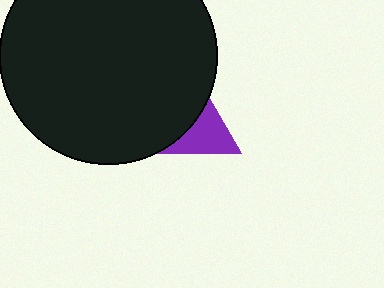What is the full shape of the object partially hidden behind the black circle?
The partially hidden object is a purple triangle.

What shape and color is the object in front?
The object in front is a black circle.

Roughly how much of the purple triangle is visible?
A small part of it is visible (roughly 33%).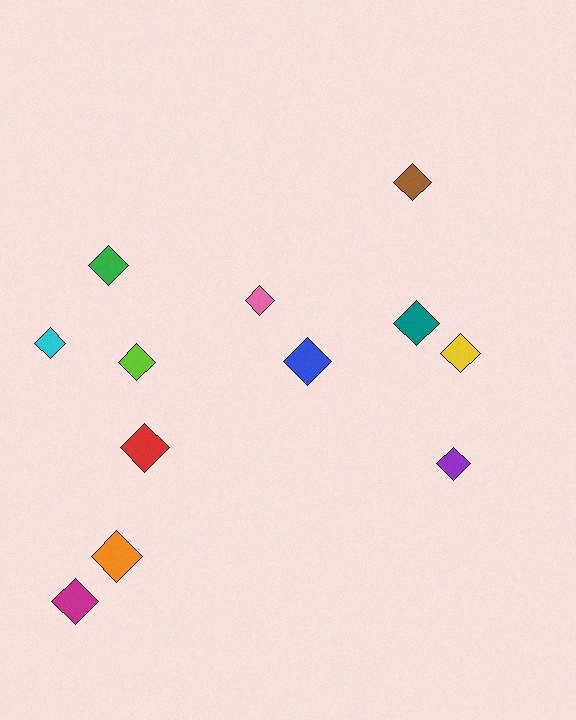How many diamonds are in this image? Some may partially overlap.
There are 12 diamonds.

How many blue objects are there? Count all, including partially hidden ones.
There is 1 blue object.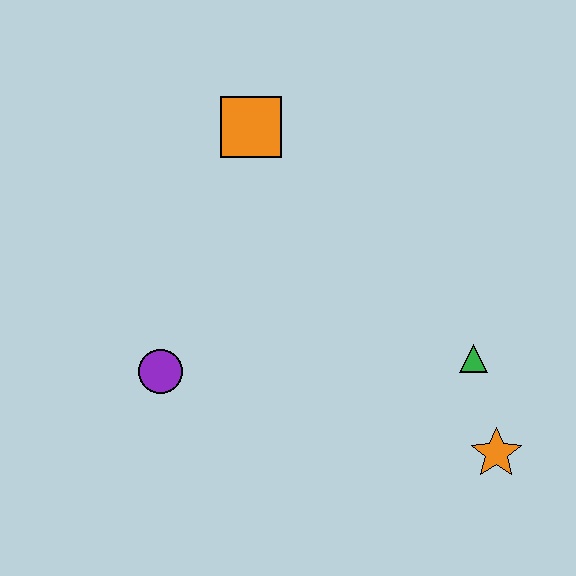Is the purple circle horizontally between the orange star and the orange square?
No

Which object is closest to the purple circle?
The orange square is closest to the purple circle.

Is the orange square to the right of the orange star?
No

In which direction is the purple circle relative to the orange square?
The purple circle is below the orange square.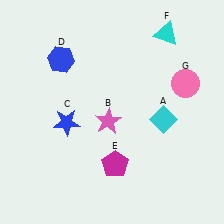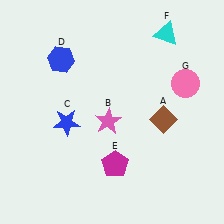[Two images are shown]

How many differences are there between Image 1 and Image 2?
There is 1 difference between the two images.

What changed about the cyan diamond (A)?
In Image 1, A is cyan. In Image 2, it changed to brown.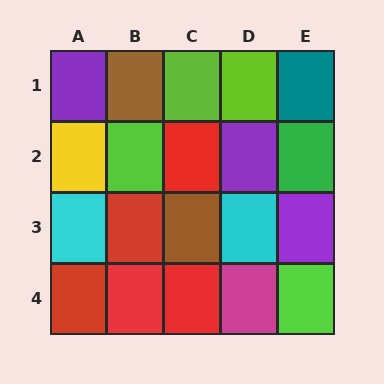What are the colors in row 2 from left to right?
Yellow, lime, red, purple, green.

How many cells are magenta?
1 cell is magenta.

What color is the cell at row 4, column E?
Lime.